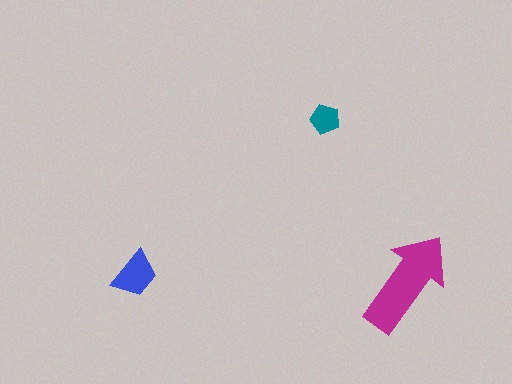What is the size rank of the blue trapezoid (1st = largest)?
2nd.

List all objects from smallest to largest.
The teal pentagon, the blue trapezoid, the magenta arrow.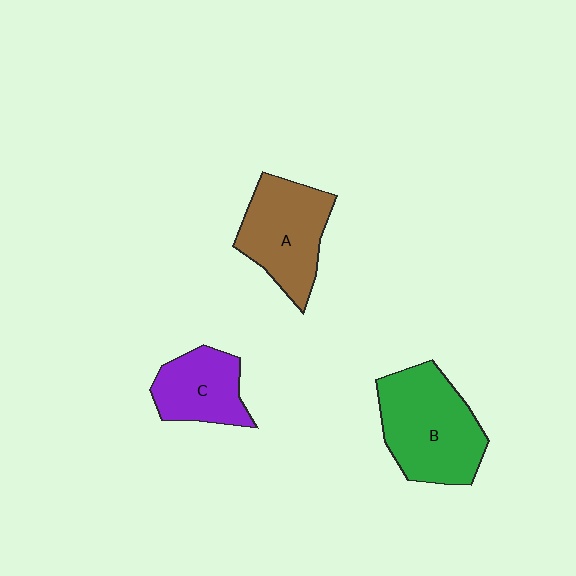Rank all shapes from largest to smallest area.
From largest to smallest: B (green), A (brown), C (purple).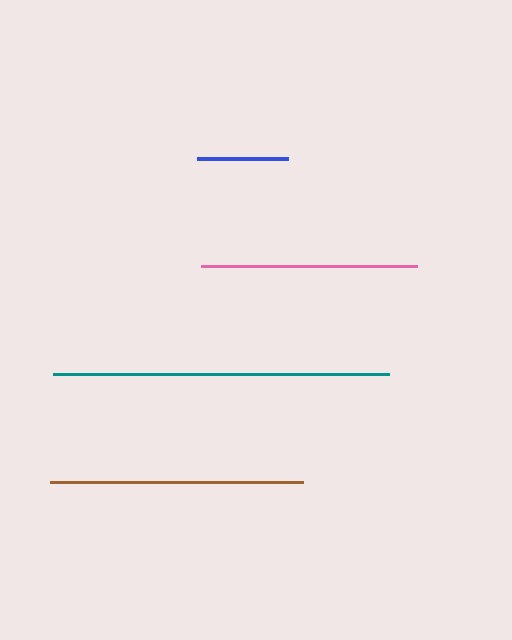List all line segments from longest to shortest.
From longest to shortest: teal, brown, pink, blue.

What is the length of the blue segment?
The blue segment is approximately 92 pixels long.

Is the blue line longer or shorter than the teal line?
The teal line is longer than the blue line.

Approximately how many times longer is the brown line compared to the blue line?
The brown line is approximately 2.7 times the length of the blue line.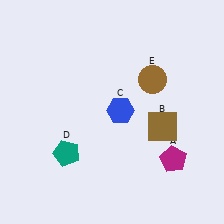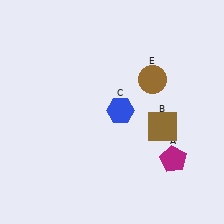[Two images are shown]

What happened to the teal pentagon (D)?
The teal pentagon (D) was removed in Image 2. It was in the bottom-left area of Image 1.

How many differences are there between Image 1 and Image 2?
There is 1 difference between the two images.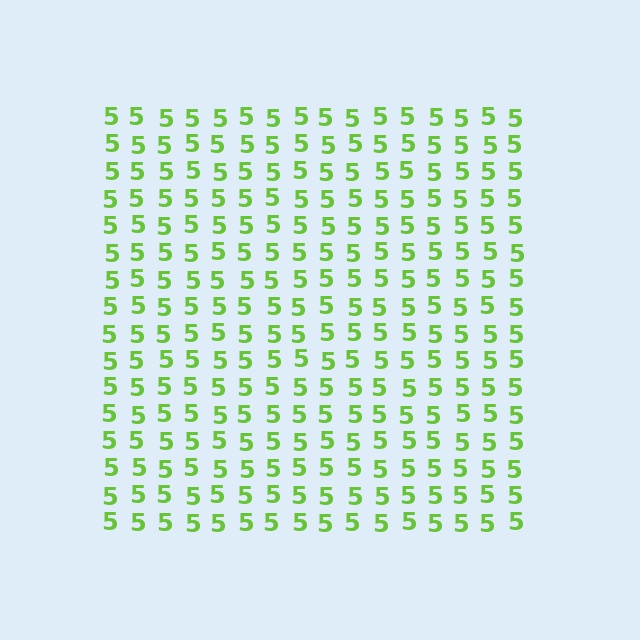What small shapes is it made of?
It is made of small digit 5's.